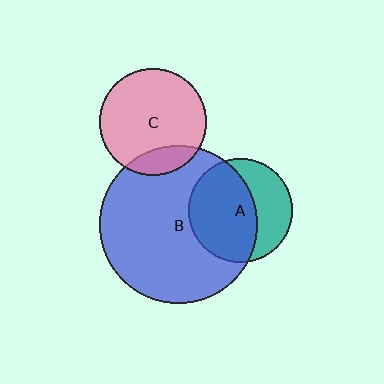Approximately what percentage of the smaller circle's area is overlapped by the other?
Approximately 15%.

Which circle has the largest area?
Circle B (blue).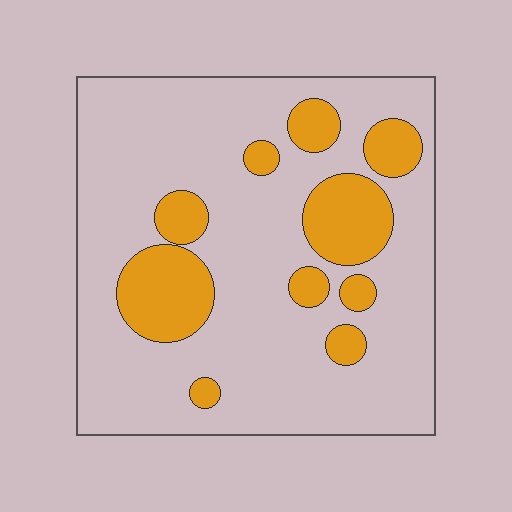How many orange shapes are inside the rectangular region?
10.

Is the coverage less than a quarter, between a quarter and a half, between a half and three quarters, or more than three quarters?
Less than a quarter.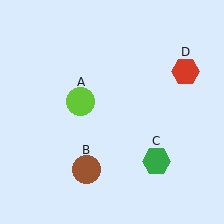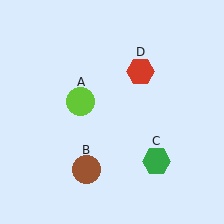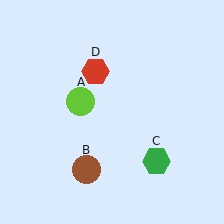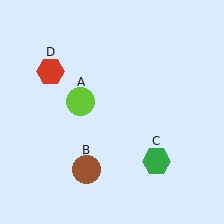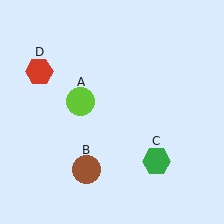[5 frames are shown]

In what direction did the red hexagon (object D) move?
The red hexagon (object D) moved left.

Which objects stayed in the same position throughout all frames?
Lime circle (object A) and brown circle (object B) and green hexagon (object C) remained stationary.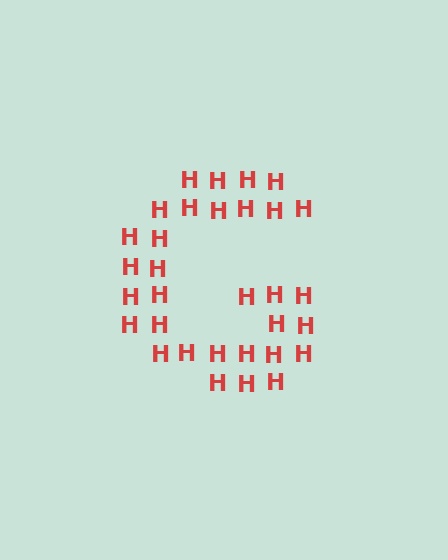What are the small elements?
The small elements are letter H's.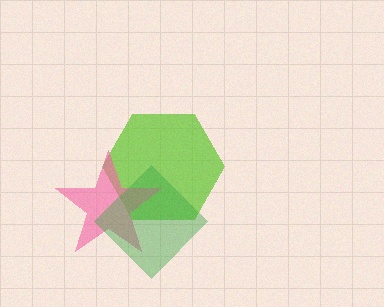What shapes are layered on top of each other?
The layered shapes are: a lime hexagon, a pink star, a green diamond.